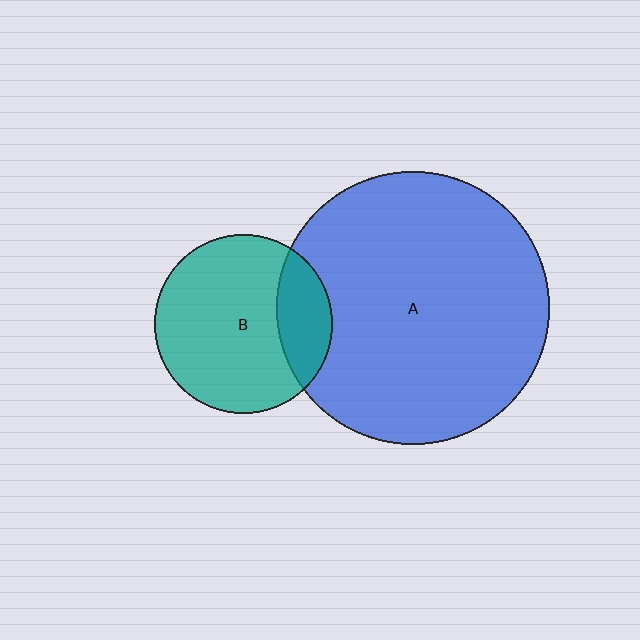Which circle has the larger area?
Circle A (blue).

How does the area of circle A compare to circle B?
Approximately 2.3 times.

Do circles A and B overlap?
Yes.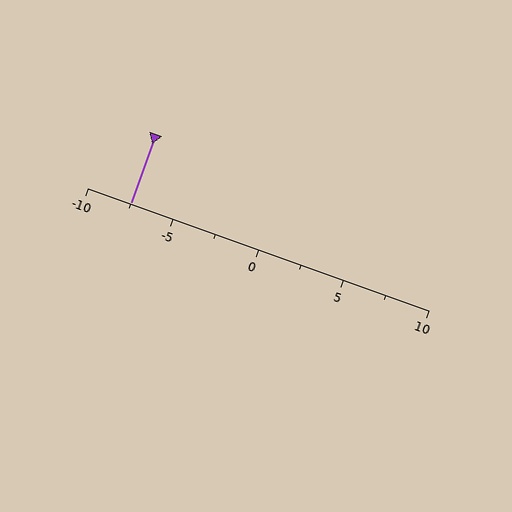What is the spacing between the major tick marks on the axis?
The major ticks are spaced 5 apart.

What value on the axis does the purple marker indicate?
The marker indicates approximately -7.5.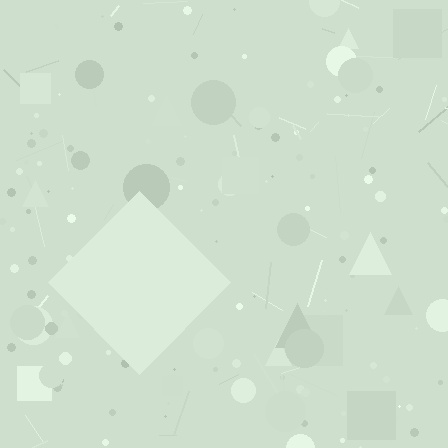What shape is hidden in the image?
A diamond is hidden in the image.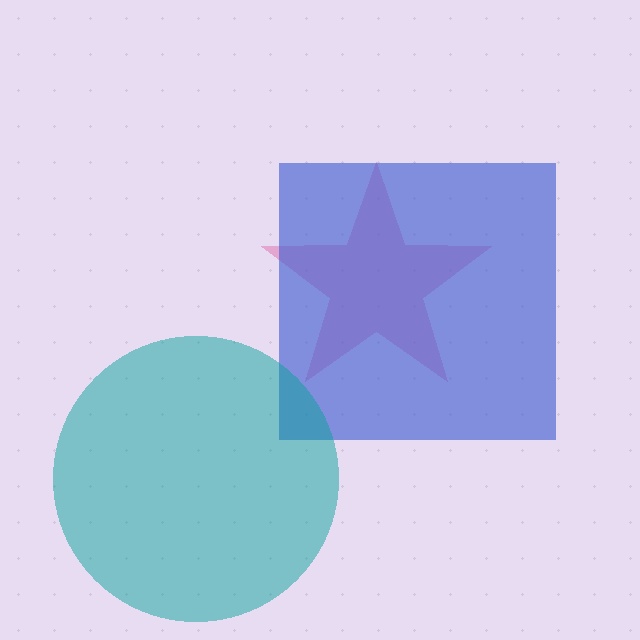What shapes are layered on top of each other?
The layered shapes are: a pink star, a blue square, a teal circle.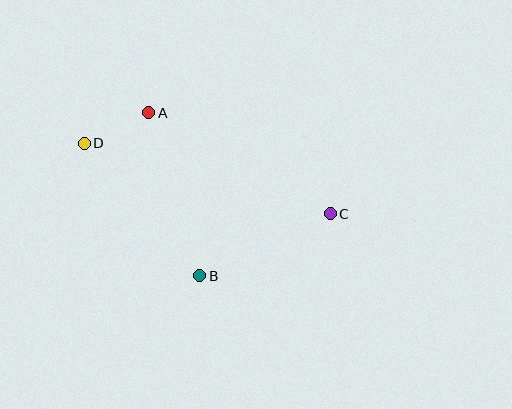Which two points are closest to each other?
Points A and D are closest to each other.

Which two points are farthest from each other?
Points C and D are farthest from each other.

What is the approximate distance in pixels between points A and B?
The distance between A and B is approximately 171 pixels.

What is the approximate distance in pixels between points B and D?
The distance between B and D is approximately 176 pixels.